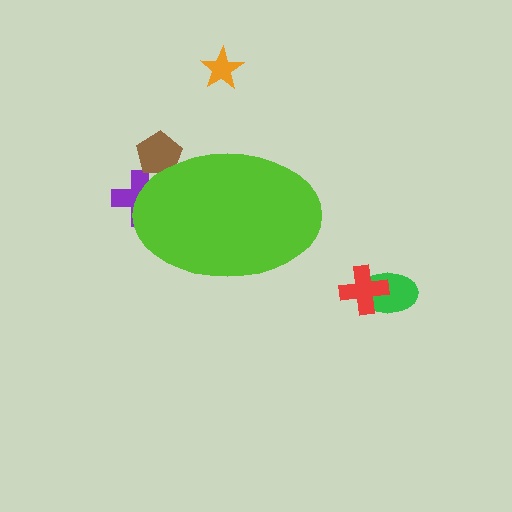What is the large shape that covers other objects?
A lime ellipse.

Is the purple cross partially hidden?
Yes, the purple cross is partially hidden behind the lime ellipse.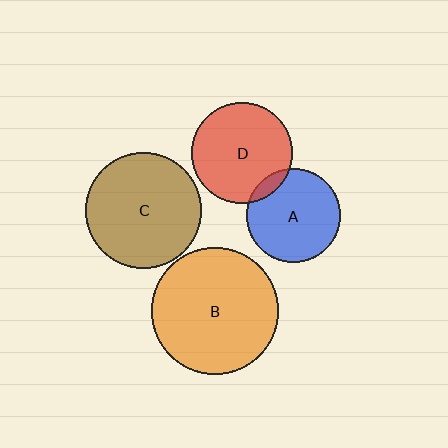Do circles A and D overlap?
Yes.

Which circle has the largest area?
Circle B (orange).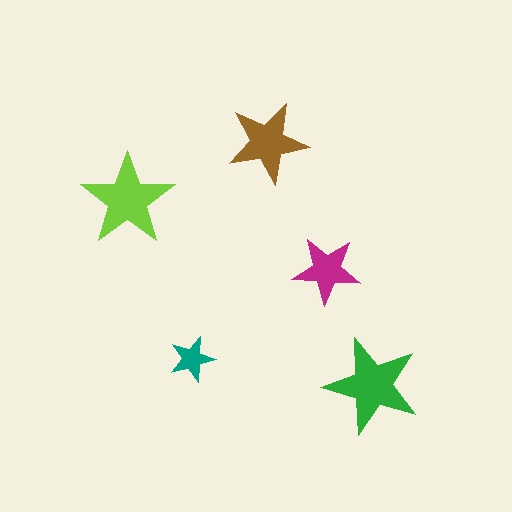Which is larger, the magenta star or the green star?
The green one.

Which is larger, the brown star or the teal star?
The brown one.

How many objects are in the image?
There are 5 objects in the image.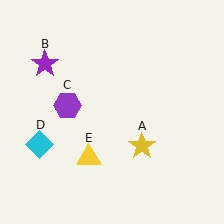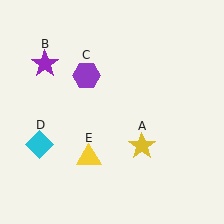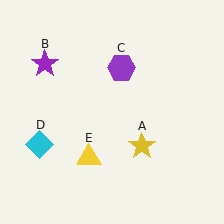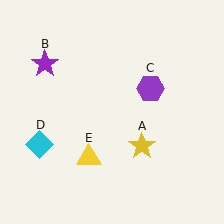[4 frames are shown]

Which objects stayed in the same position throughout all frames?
Yellow star (object A) and purple star (object B) and cyan diamond (object D) and yellow triangle (object E) remained stationary.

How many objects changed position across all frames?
1 object changed position: purple hexagon (object C).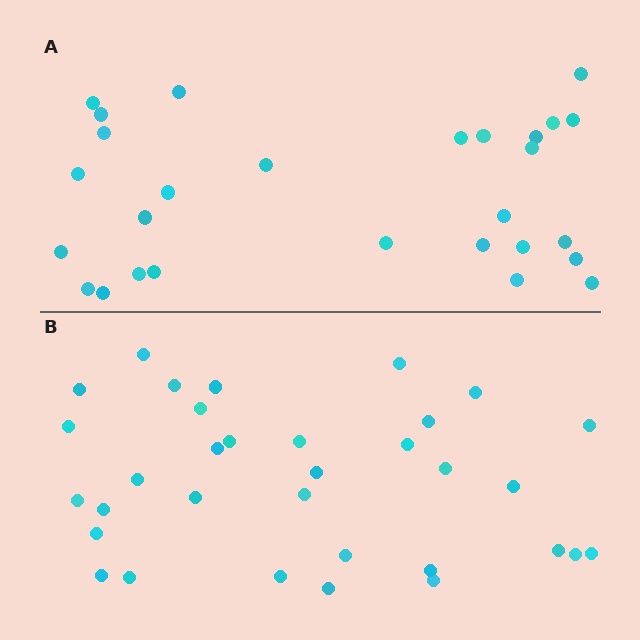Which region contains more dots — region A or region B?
Region B (the bottom region) has more dots.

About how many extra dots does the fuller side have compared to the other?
Region B has about 5 more dots than region A.